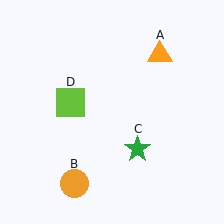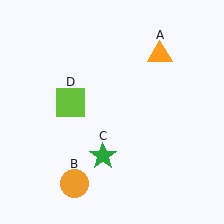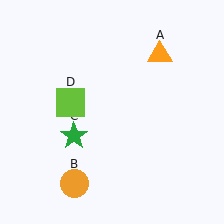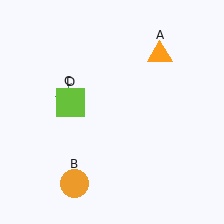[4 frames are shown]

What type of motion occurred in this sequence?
The green star (object C) rotated clockwise around the center of the scene.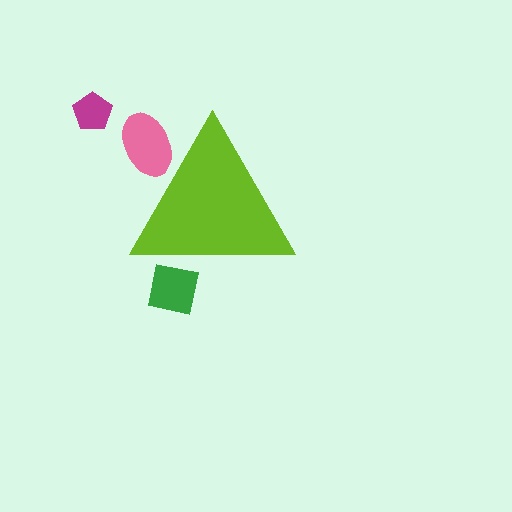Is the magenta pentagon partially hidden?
No, the magenta pentagon is fully visible.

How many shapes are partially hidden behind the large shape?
2 shapes are partially hidden.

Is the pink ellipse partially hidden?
Yes, the pink ellipse is partially hidden behind the lime triangle.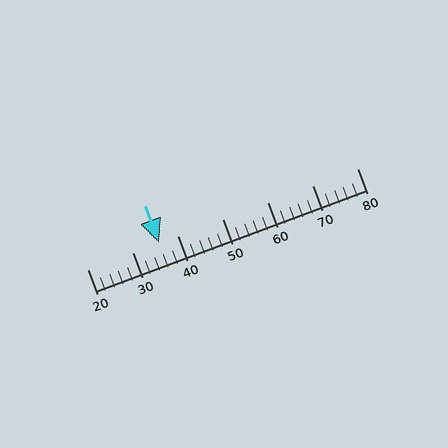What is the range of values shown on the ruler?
The ruler shows values from 20 to 80.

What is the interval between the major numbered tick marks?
The major tick marks are spaced 10 units apart.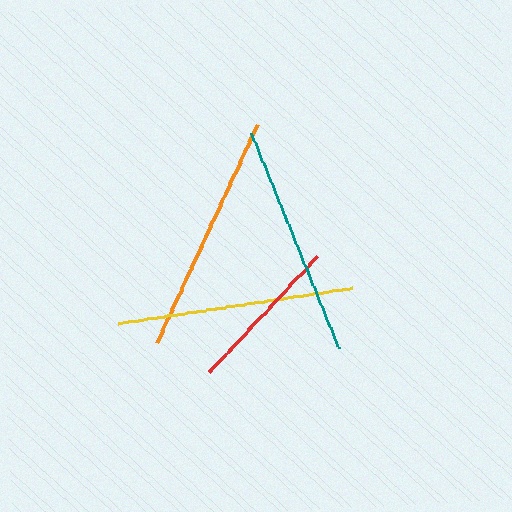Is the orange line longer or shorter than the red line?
The orange line is longer than the red line.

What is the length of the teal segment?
The teal segment is approximately 233 pixels long.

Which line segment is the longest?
The orange line is the longest at approximately 241 pixels.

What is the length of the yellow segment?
The yellow segment is approximately 236 pixels long.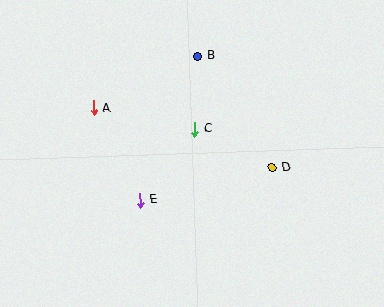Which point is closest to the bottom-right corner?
Point D is closest to the bottom-right corner.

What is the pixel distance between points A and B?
The distance between A and B is 116 pixels.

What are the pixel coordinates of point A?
Point A is at (94, 108).